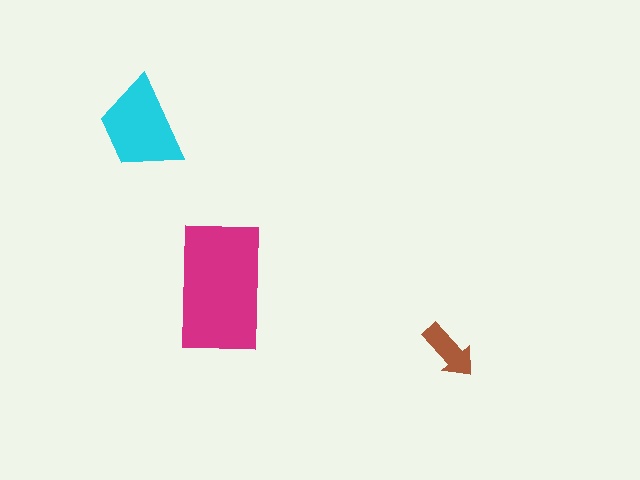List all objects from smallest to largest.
The brown arrow, the cyan trapezoid, the magenta rectangle.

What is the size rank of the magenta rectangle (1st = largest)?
1st.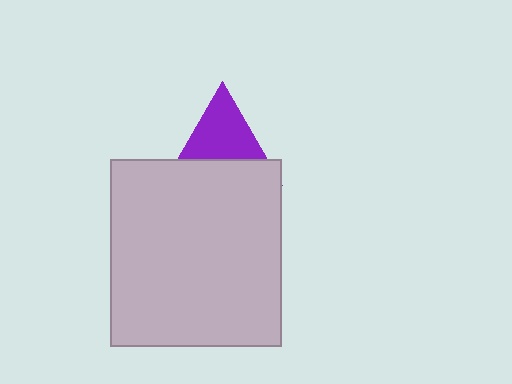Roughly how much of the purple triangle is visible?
About half of it is visible (roughly 57%).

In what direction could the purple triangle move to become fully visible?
The purple triangle could move up. That would shift it out from behind the light gray rectangle entirely.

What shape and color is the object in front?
The object in front is a light gray rectangle.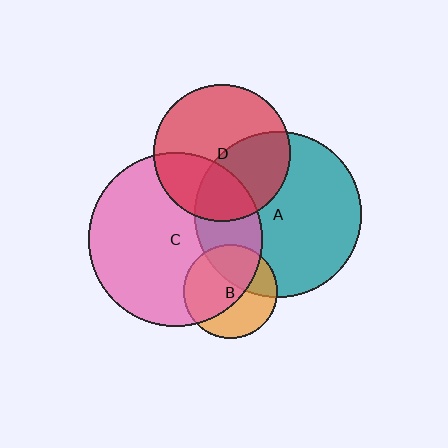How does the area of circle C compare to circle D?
Approximately 1.6 times.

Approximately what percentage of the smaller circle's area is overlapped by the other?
Approximately 60%.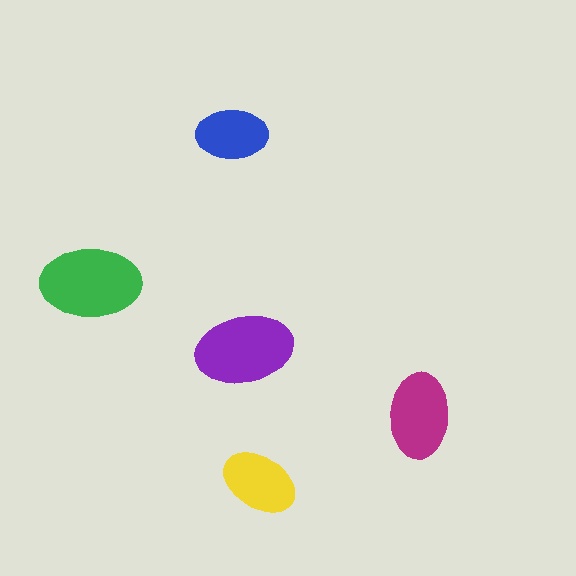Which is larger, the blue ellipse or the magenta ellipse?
The magenta one.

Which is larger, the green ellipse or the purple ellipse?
The green one.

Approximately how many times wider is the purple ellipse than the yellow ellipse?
About 1.5 times wider.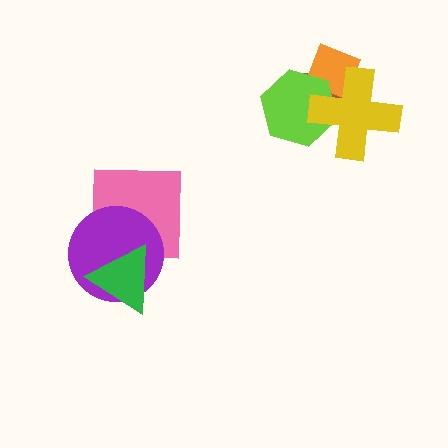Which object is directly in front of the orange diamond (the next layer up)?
The lime hexagon is directly in front of the orange diamond.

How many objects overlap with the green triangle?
2 objects overlap with the green triangle.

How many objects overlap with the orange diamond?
3 objects overlap with the orange diamond.